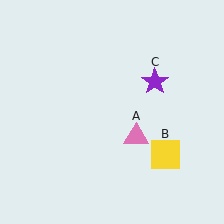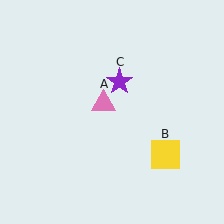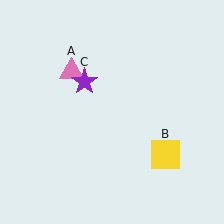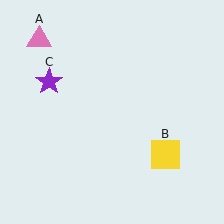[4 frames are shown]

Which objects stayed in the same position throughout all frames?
Yellow square (object B) remained stationary.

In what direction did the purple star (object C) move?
The purple star (object C) moved left.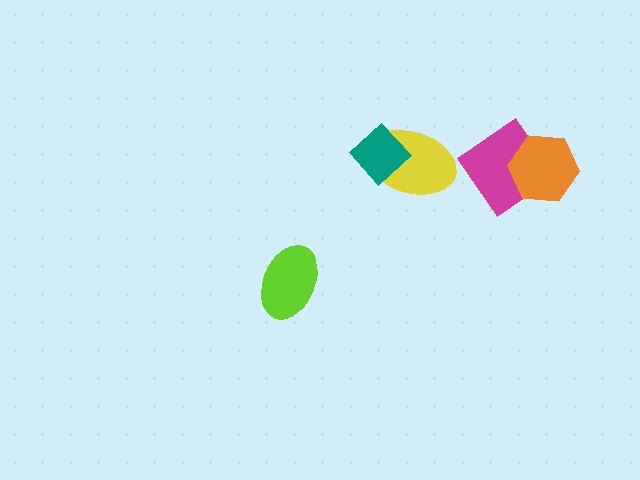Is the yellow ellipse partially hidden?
Yes, it is partially covered by another shape.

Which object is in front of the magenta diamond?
The orange hexagon is in front of the magenta diamond.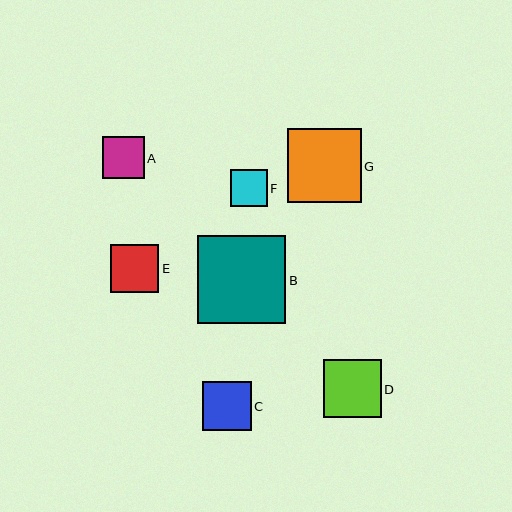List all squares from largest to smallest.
From largest to smallest: B, G, D, C, E, A, F.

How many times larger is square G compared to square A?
Square G is approximately 1.8 times the size of square A.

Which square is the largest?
Square B is the largest with a size of approximately 89 pixels.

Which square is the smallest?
Square F is the smallest with a size of approximately 37 pixels.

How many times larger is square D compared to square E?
Square D is approximately 1.2 times the size of square E.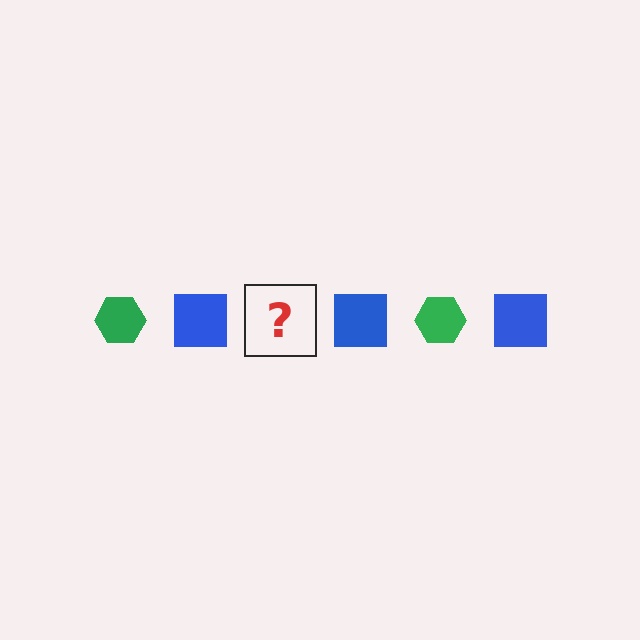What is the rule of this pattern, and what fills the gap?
The rule is that the pattern alternates between green hexagon and blue square. The gap should be filled with a green hexagon.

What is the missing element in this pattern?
The missing element is a green hexagon.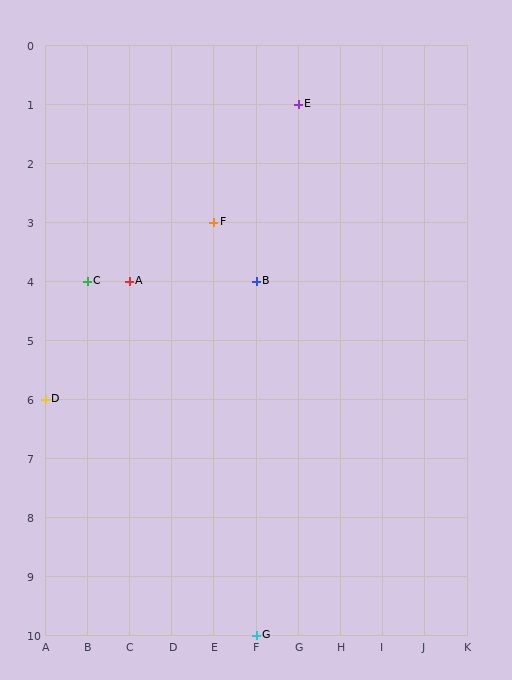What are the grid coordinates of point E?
Point E is at grid coordinates (G, 1).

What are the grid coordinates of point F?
Point F is at grid coordinates (E, 3).